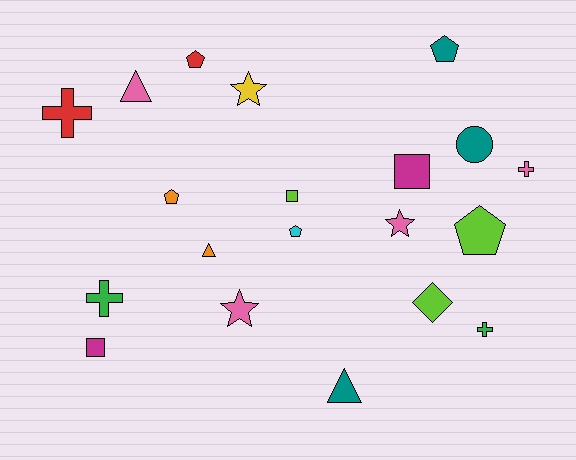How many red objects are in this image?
There are 2 red objects.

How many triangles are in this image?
There are 3 triangles.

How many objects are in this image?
There are 20 objects.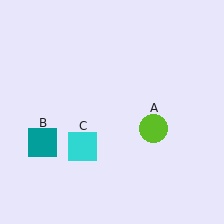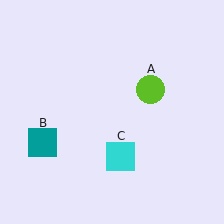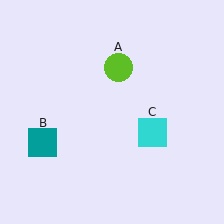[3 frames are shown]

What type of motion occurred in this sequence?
The lime circle (object A), cyan square (object C) rotated counterclockwise around the center of the scene.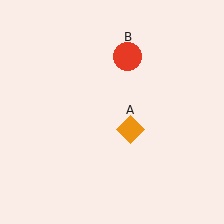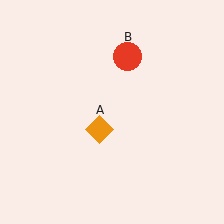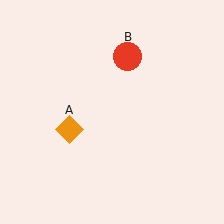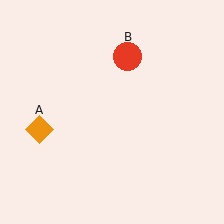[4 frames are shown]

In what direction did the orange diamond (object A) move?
The orange diamond (object A) moved left.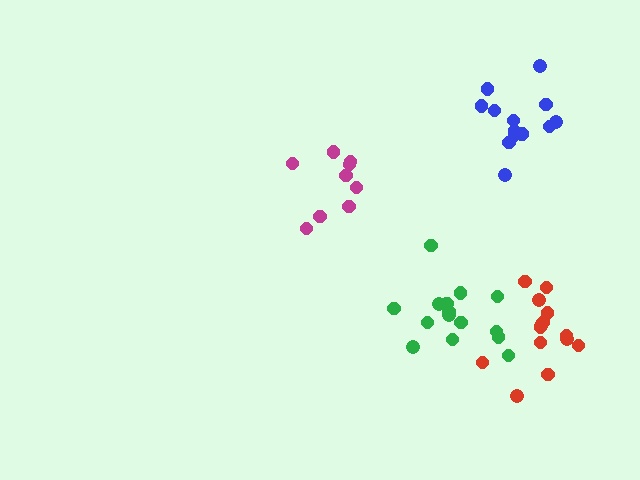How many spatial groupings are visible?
There are 4 spatial groupings.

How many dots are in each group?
Group 1: 14 dots, Group 2: 9 dots, Group 3: 15 dots, Group 4: 14 dots (52 total).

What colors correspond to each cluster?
The clusters are colored: blue, magenta, green, red.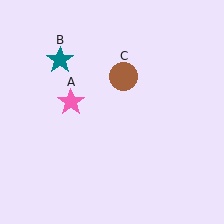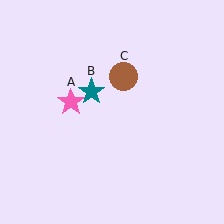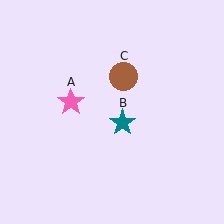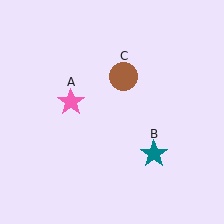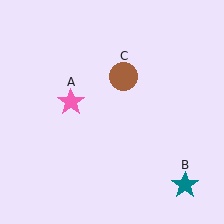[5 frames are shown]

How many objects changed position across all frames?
1 object changed position: teal star (object B).